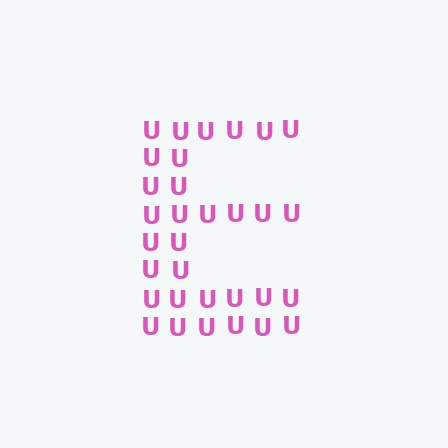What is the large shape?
The large shape is the letter E.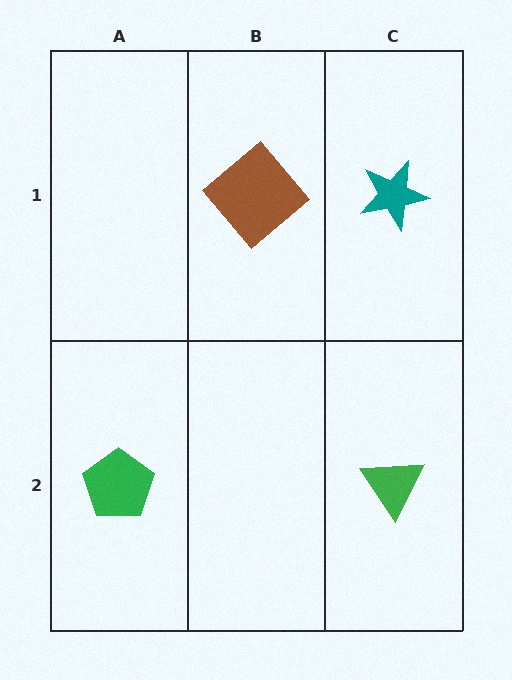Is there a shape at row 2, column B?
No, that cell is empty.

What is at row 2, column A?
A green pentagon.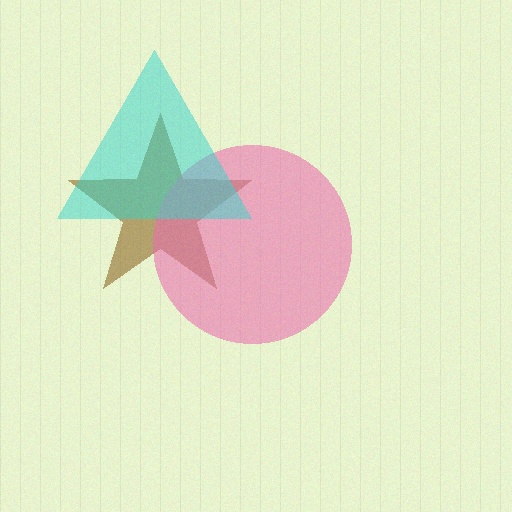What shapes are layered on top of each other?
The layered shapes are: a brown star, a pink circle, a cyan triangle.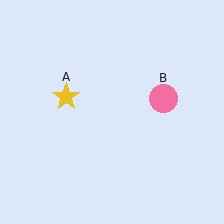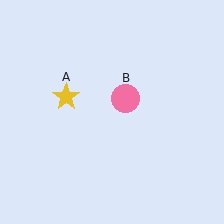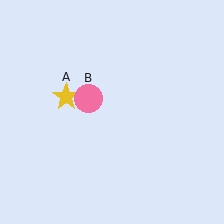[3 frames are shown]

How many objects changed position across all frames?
1 object changed position: pink circle (object B).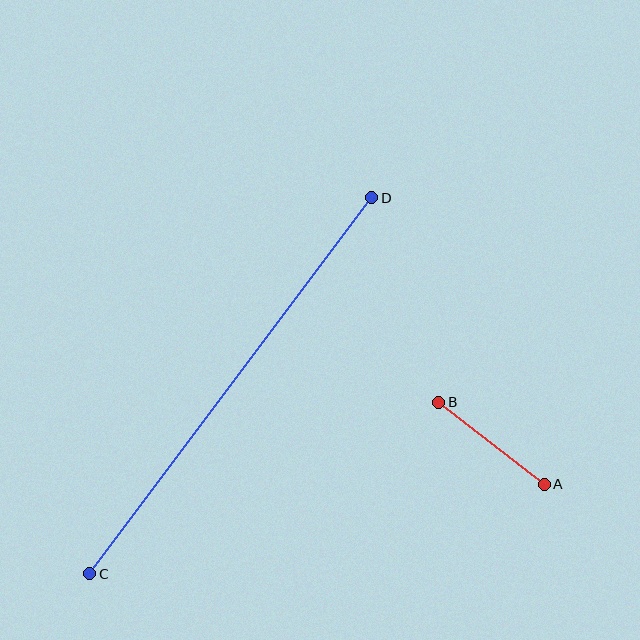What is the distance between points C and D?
The distance is approximately 470 pixels.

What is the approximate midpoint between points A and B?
The midpoint is at approximately (491, 443) pixels.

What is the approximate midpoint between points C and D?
The midpoint is at approximately (231, 386) pixels.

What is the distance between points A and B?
The distance is approximately 134 pixels.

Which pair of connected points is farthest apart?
Points C and D are farthest apart.